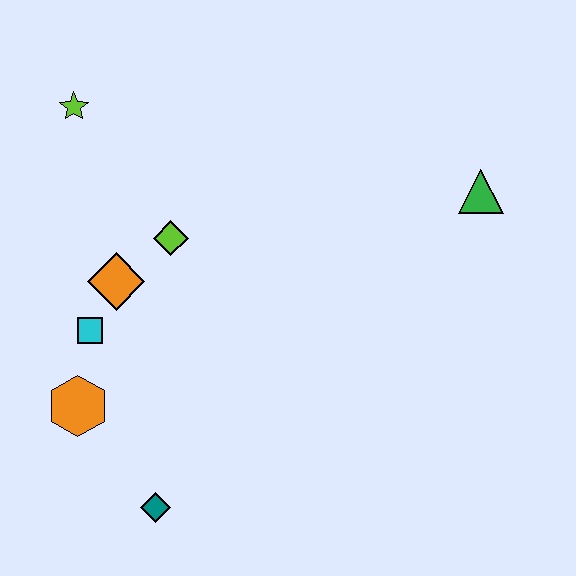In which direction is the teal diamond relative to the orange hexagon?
The teal diamond is below the orange hexagon.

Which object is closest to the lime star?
The lime diamond is closest to the lime star.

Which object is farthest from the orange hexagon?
The green triangle is farthest from the orange hexagon.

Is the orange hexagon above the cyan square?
No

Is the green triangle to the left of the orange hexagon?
No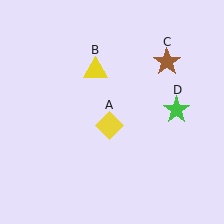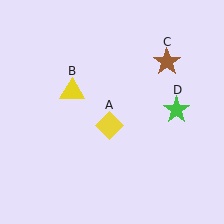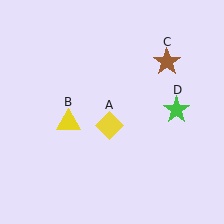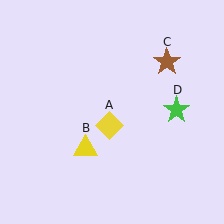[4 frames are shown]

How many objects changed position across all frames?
1 object changed position: yellow triangle (object B).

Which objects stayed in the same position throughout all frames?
Yellow diamond (object A) and brown star (object C) and green star (object D) remained stationary.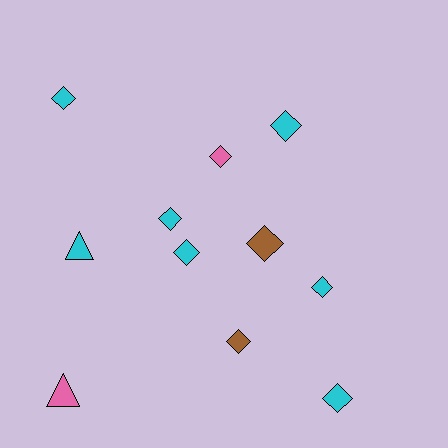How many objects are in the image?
There are 11 objects.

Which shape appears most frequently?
Diamond, with 9 objects.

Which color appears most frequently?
Cyan, with 7 objects.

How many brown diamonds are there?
There are 2 brown diamonds.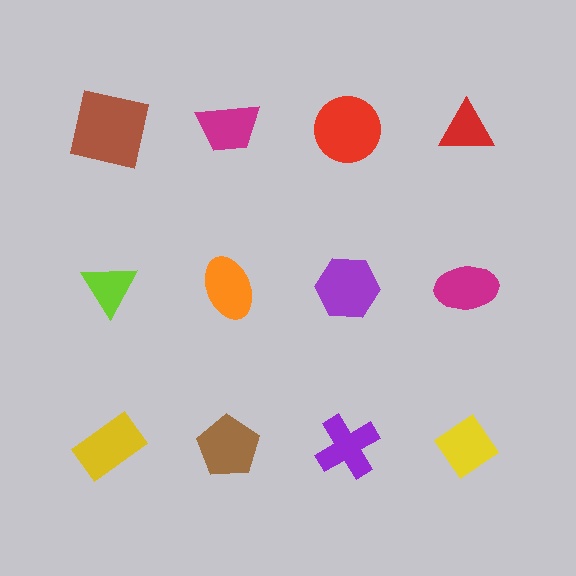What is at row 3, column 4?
A yellow diamond.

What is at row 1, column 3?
A red circle.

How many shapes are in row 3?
4 shapes.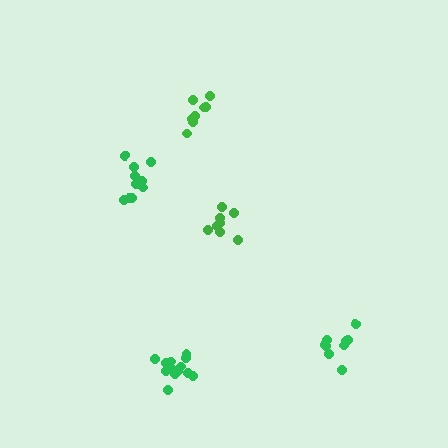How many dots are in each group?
Group 1: 8 dots, Group 2: 8 dots, Group 3: 13 dots, Group 4: 9 dots, Group 5: 10 dots (48 total).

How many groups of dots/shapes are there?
There are 5 groups.